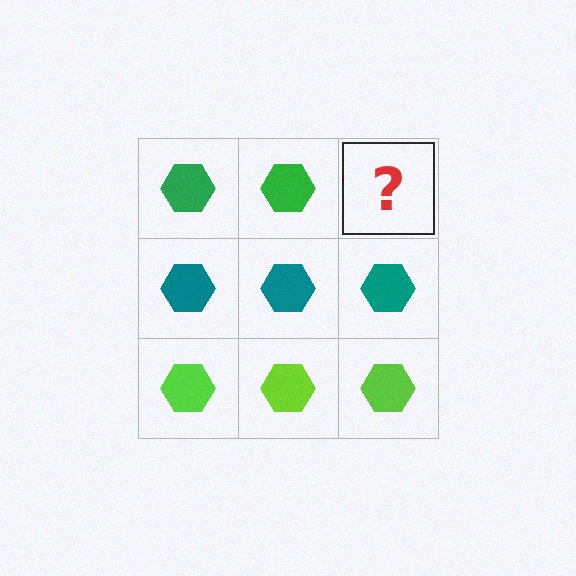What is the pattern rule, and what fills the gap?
The rule is that each row has a consistent color. The gap should be filled with a green hexagon.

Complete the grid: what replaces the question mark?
The question mark should be replaced with a green hexagon.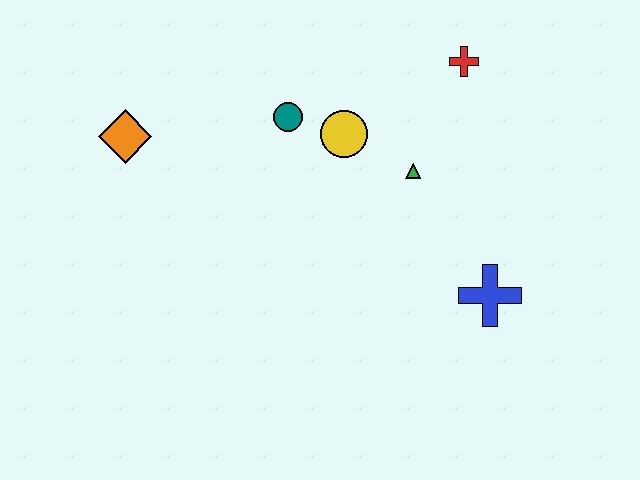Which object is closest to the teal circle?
The yellow circle is closest to the teal circle.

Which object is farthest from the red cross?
The orange diamond is farthest from the red cross.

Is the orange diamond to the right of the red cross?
No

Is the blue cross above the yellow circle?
No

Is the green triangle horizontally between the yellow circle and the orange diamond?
No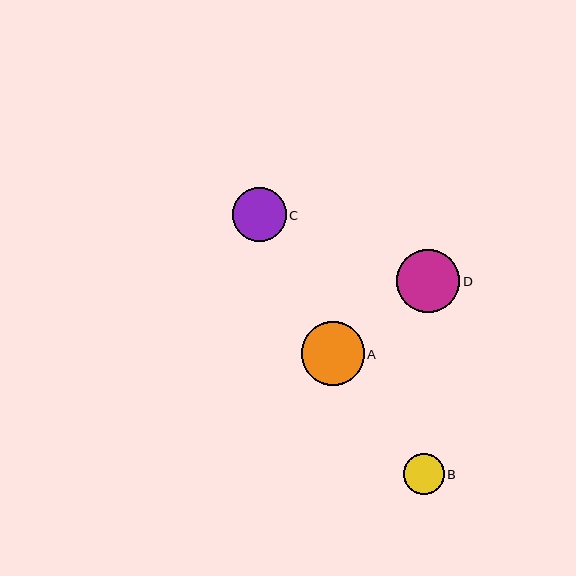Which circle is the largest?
Circle D is the largest with a size of approximately 63 pixels.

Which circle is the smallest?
Circle B is the smallest with a size of approximately 41 pixels.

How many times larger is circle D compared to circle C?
Circle D is approximately 1.2 times the size of circle C.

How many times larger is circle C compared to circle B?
Circle C is approximately 1.3 times the size of circle B.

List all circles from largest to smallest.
From largest to smallest: D, A, C, B.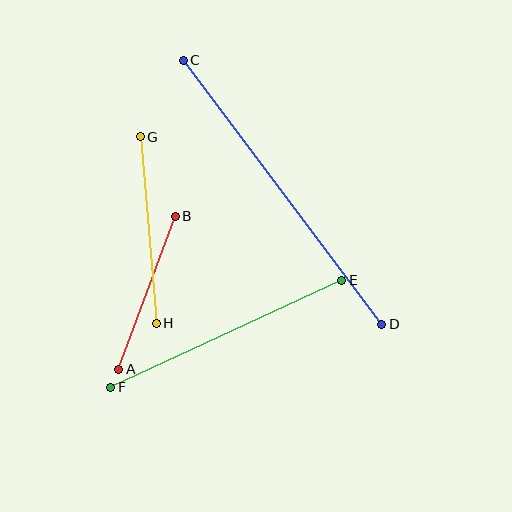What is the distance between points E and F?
The distance is approximately 255 pixels.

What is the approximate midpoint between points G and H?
The midpoint is at approximately (148, 230) pixels.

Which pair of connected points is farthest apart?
Points C and D are farthest apart.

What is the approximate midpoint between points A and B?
The midpoint is at approximately (147, 293) pixels.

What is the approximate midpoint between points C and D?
The midpoint is at approximately (283, 192) pixels.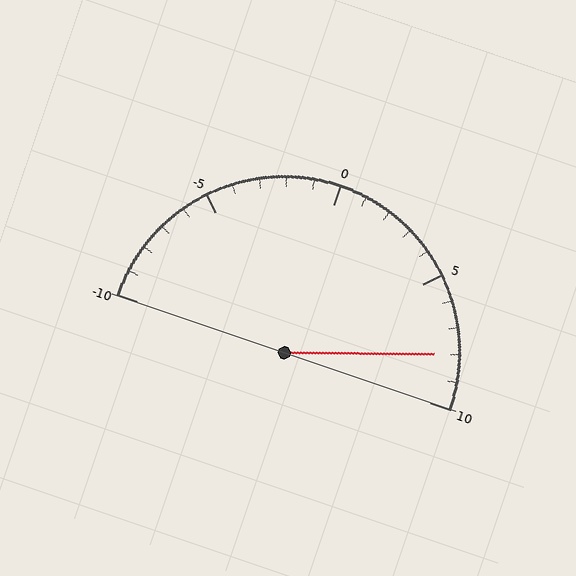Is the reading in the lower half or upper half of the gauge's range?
The reading is in the upper half of the range (-10 to 10).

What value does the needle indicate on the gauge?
The needle indicates approximately 8.